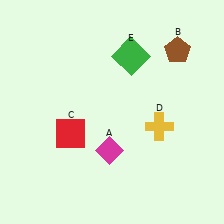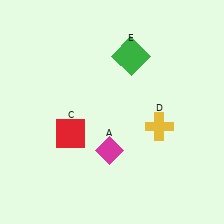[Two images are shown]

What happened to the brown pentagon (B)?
The brown pentagon (B) was removed in Image 2. It was in the top-right area of Image 1.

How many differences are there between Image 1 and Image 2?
There is 1 difference between the two images.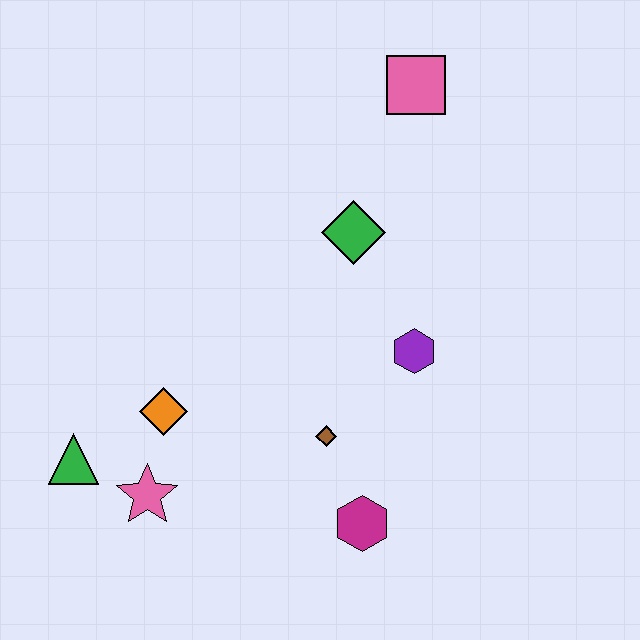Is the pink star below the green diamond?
Yes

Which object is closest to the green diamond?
The purple hexagon is closest to the green diamond.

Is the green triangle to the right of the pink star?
No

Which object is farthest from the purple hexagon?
The green triangle is farthest from the purple hexagon.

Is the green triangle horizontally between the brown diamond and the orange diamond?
No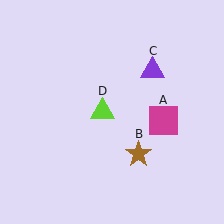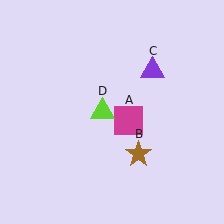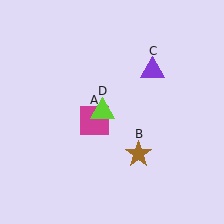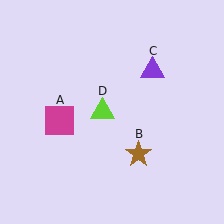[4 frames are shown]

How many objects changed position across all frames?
1 object changed position: magenta square (object A).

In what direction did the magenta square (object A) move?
The magenta square (object A) moved left.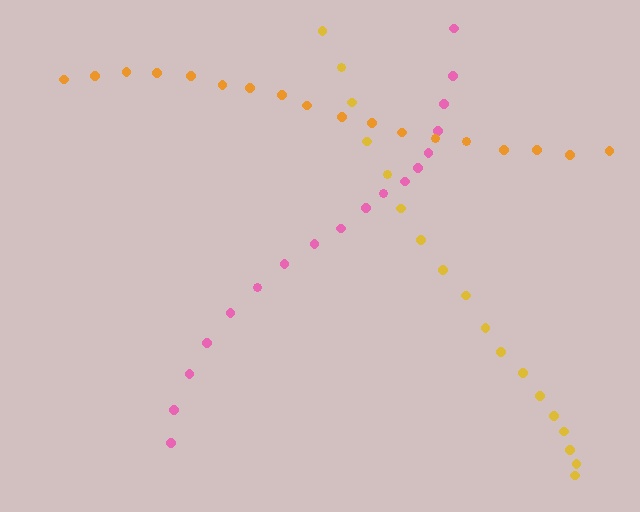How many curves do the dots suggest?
There are 3 distinct paths.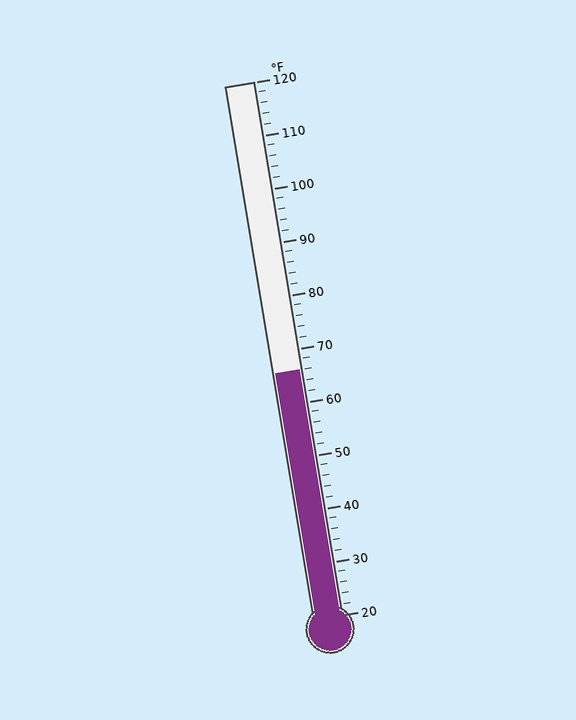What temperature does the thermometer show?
The thermometer shows approximately 66°F.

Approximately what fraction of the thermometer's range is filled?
The thermometer is filled to approximately 45% of its range.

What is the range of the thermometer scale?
The thermometer scale ranges from 20°F to 120°F.